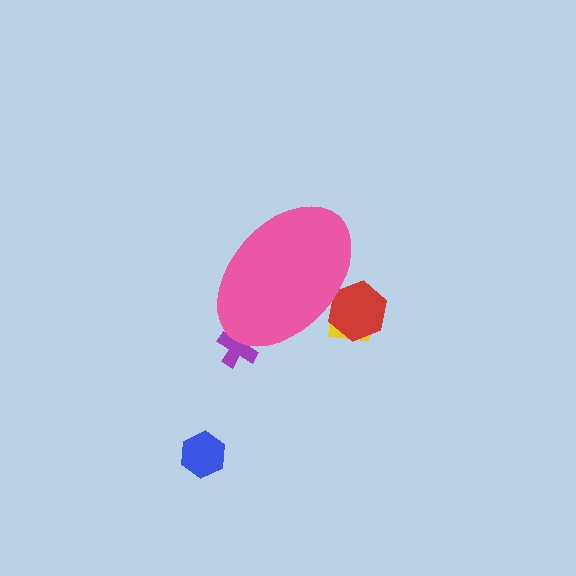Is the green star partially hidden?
Yes, the green star is partially hidden behind the pink ellipse.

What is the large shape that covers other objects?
A pink ellipse.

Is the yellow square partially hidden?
Yes, the yellow square is partially hidden behind the pink ellipse.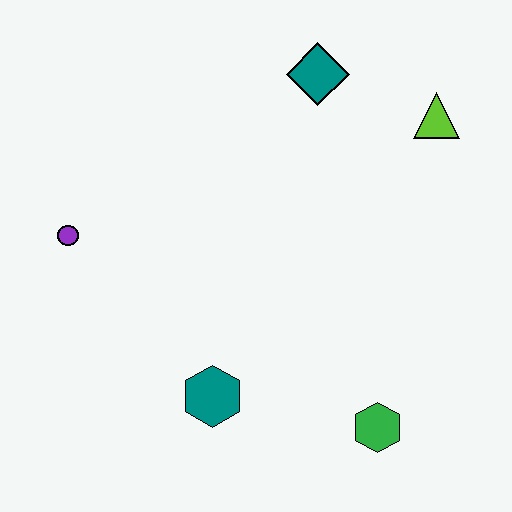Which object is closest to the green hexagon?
The teal hexagon is closest to the green hexagon.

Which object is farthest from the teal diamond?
The green hexagon is farthest from the teal diamond.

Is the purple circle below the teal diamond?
Yes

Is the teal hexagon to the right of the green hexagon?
No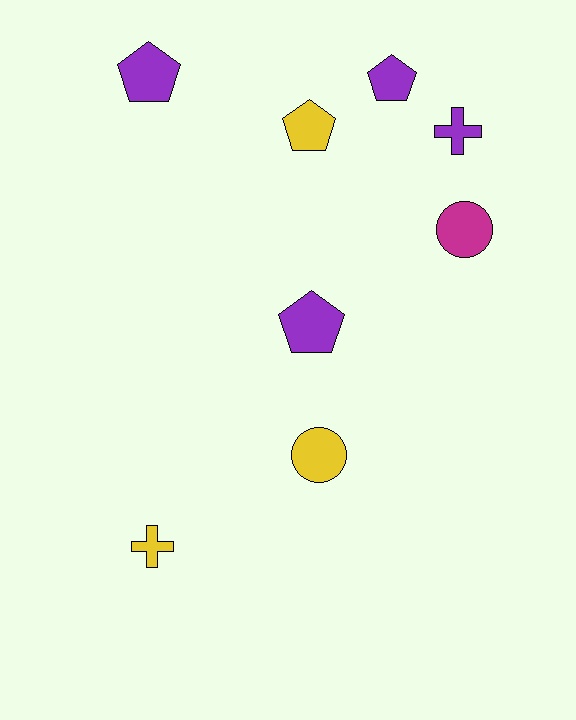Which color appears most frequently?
Purple, with 4 objects.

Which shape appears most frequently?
Pentagon, with 4 objects.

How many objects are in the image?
There are 8 objects.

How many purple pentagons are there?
There are 3 purple pentagons.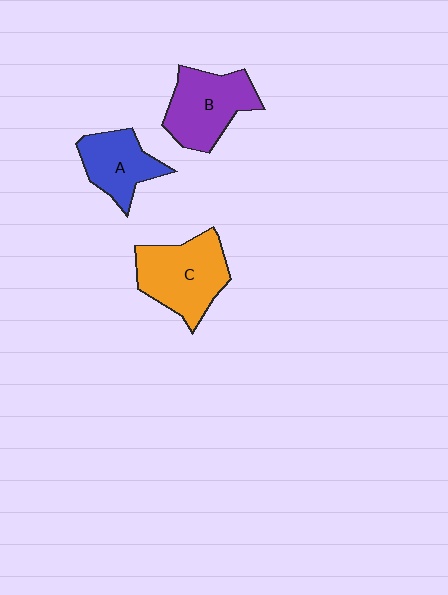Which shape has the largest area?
Shape C (orange).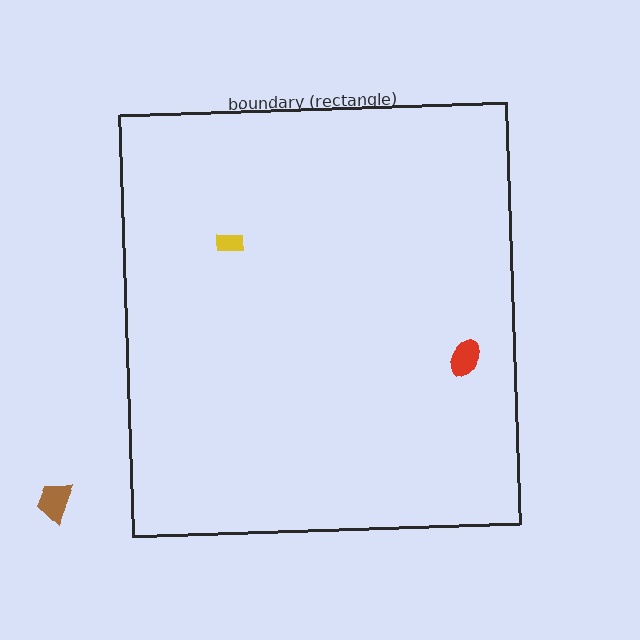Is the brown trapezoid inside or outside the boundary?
Outside.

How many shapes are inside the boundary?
2 inside, 1 outside.